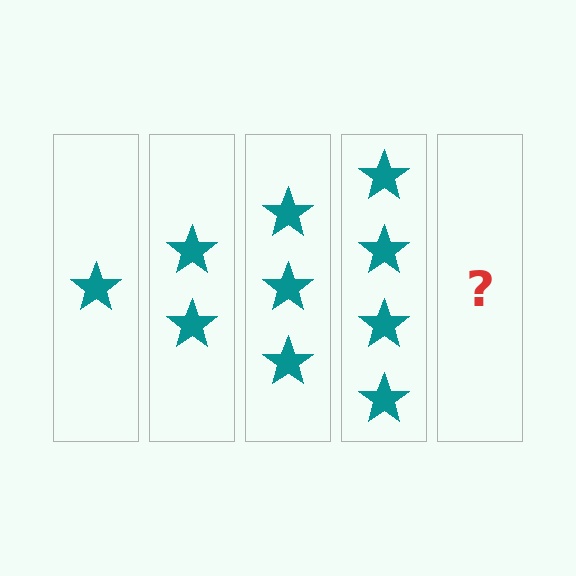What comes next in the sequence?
The next element should be 5 stars.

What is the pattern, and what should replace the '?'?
The pattern is that each step adds one more star. The '?' should be 5 stars.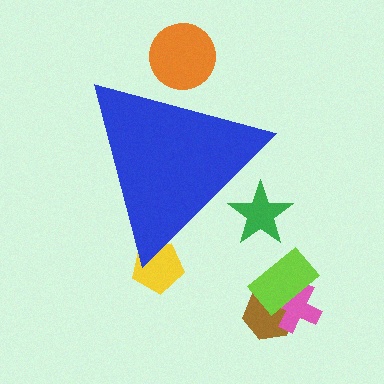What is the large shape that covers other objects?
A blue triangle.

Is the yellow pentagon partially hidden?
Yes, the yellow pentagon is partially hidden behind the blue triangle.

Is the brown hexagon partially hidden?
No, the brown hexagon is fully visible.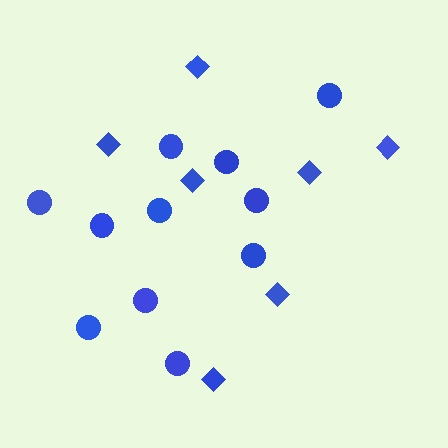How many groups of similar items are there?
There are 2 groups: one group of circles (11) and one group of diamonds (7).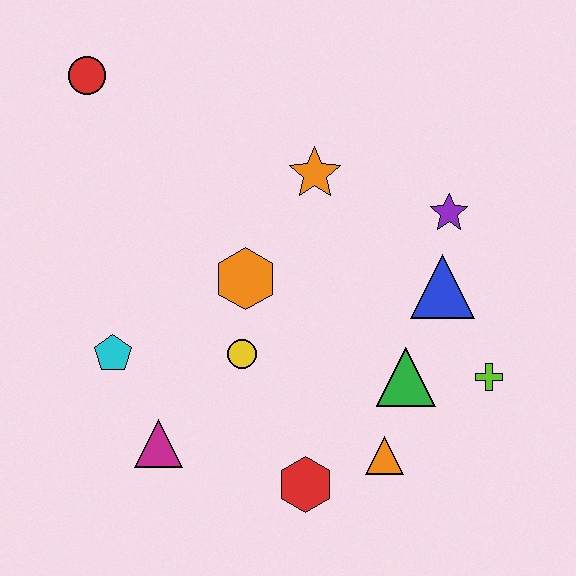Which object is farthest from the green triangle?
The red circle is farthest from the green triangle.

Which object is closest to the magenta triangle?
The cyan pentagon is closest to the magenta triangle.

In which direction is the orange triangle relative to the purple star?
The orange triangle is below the purple star.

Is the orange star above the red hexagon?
Yes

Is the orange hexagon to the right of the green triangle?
No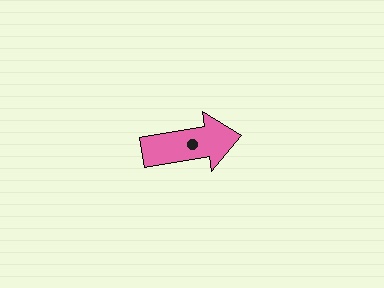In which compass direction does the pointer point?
East.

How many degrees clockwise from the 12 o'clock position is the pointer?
Approximately 81 degrees.